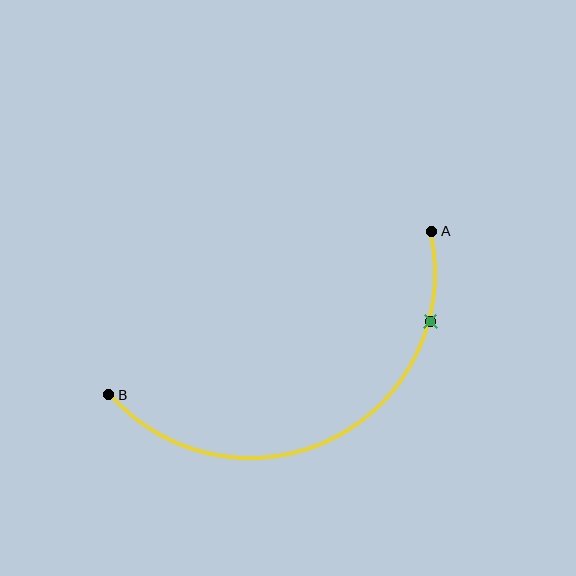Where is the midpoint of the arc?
The arc midpoint is the point on the curve farthest from the straight line joining A and B. It sits below that line.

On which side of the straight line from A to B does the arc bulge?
The arc bulges below the straight line connecting A and B.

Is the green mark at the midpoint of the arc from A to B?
No. The green mark lies on the arc but is closer to endpoint A. The arc midpoint would be at the point on the curve equidistant along the arc from both A and B.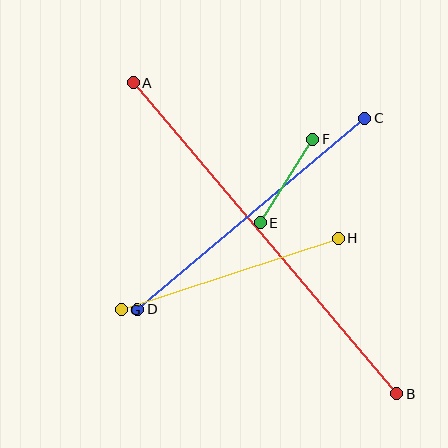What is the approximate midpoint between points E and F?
The midpoint is at approximately (286, 181) pixels.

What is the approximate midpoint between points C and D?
The midpoint is at approximately (251, 214) pixels.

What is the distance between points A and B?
The distance is approximately 408 pixels.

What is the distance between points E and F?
The distance is approximately 99 pixels.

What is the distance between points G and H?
The distance is approximately 228 pixels.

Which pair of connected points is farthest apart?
Points A and B are farthest apart.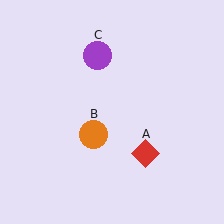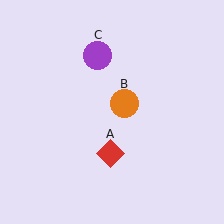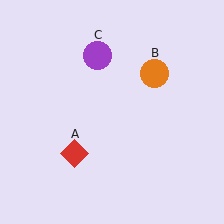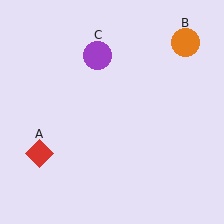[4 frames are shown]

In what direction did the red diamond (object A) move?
The red diamond (object A) moved left.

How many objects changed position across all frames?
2 objects changed position: red diamond (object A), orange circle (object B).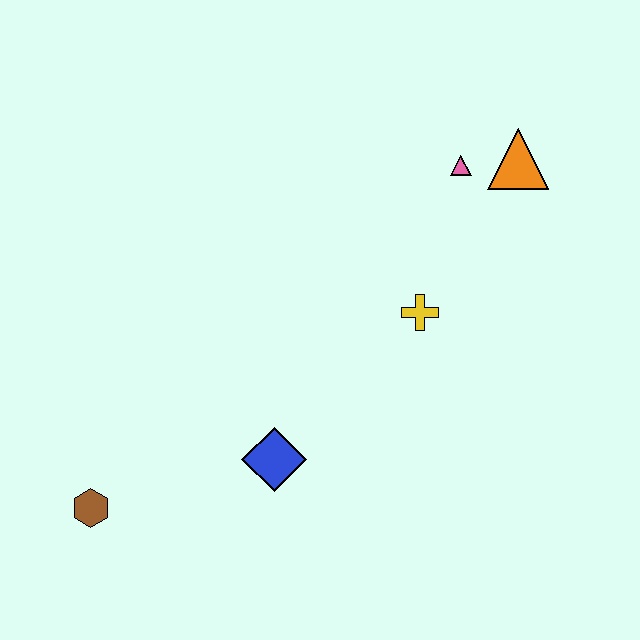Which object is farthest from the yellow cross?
The brown hexagon is farthest from the yellow cross.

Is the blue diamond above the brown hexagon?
Yes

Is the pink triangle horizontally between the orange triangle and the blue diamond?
Yes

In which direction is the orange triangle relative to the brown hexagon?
The orange triangle is to the right of the brown hexagon.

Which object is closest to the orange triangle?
The pink triangle is closest to the orange triangle.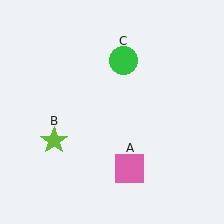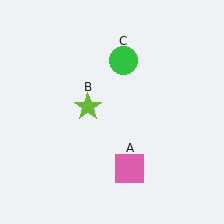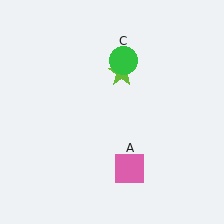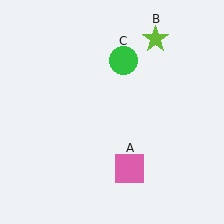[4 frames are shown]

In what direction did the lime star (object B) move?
The lime star (object B) moved up and to the right.